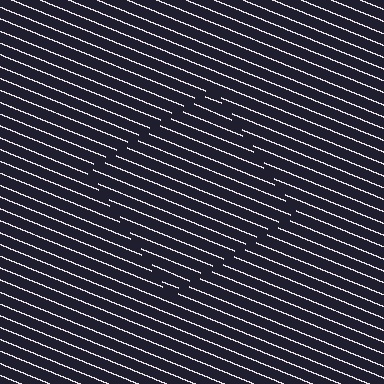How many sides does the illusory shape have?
4 sides — the line-ends trace a square.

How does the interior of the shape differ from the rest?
The interior of the shape contains the same grating, shifted by half a period — the contour is defined by the phase discontinuity where line-ends from the inner and outer gratings abut.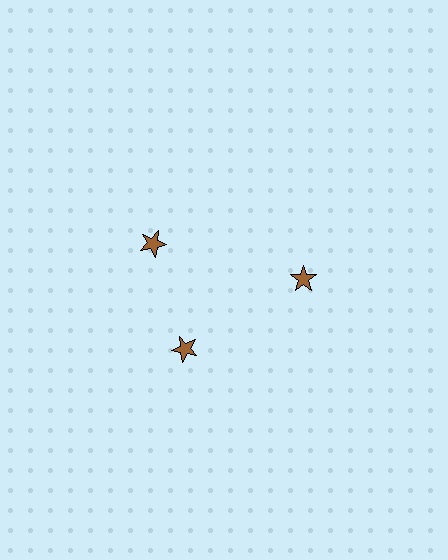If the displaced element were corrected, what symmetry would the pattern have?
It would have 3-fold rotational symmetry — the pattern would map onto itself every 120 degrees.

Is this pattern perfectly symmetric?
No. The 3 brown stars are arranged in a ring, but one element near the 11 o'clock position is rotated out of alignment along the ring, breaking the 3-fold rotational symmetry.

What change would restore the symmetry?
The symmetry would be restored by rotating it back into even spacing with its neighbors so that all 3 stars sit at equal angles and equal distance from the center.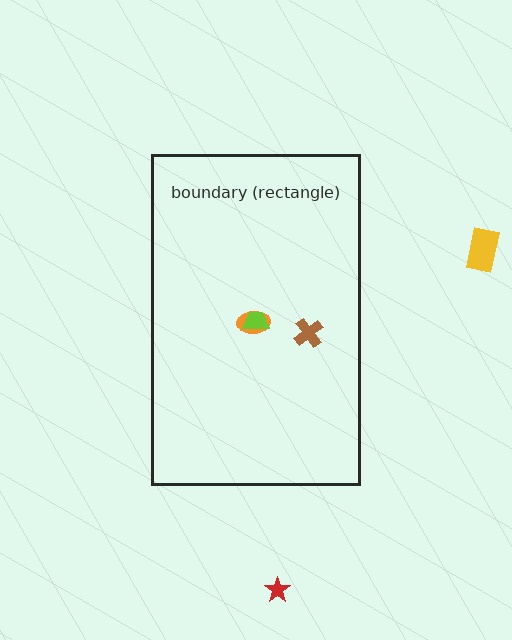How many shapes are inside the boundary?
3 inside, 2 outside.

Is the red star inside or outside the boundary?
Outside.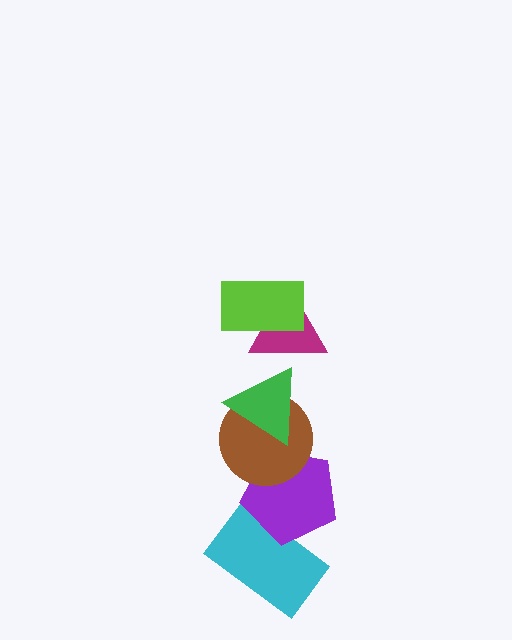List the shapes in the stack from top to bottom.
From top to bottom: the lime rectangle, the magenta triangle, the green triangle, the brown circle, the purple pentagon, the cyan rectangle.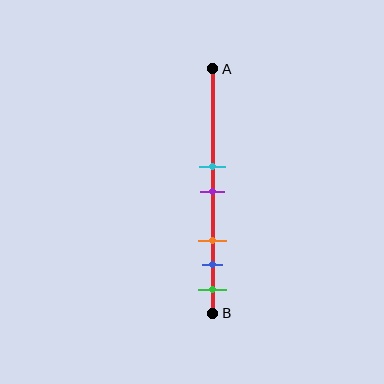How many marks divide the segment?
There are 5 marks dividing the segment.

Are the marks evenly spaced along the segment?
No, the marks are not evenly spaced.